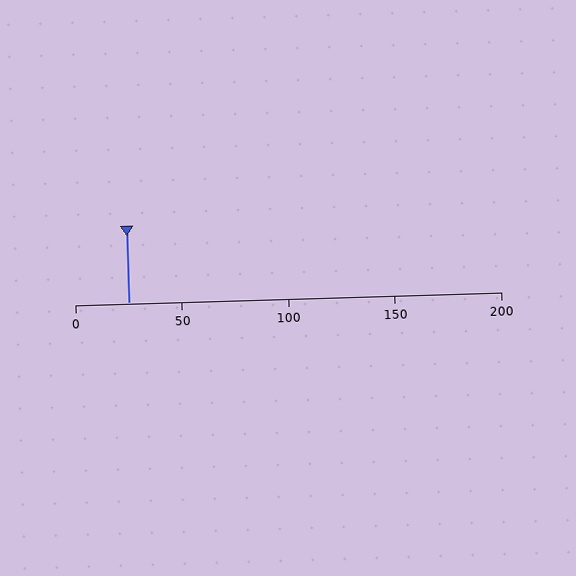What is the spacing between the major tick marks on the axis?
The major ticks are spaced 50 apart.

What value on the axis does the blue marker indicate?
The marker indicates approximately 25.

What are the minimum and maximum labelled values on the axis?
The axis runs from 0 to 200.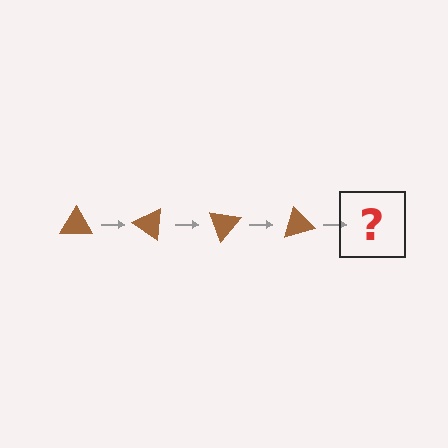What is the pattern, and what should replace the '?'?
The pattern is that the triangle rotates 35 degrees each step. The '?' should be a brown triangle rotated 140 degrees.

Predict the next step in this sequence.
The next step is a brown triangle rotated 140 degrees.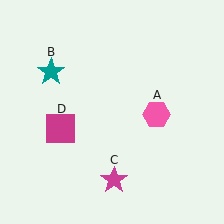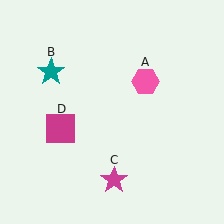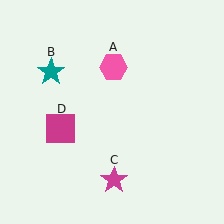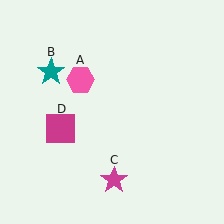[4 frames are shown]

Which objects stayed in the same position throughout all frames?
Teal star (object B) and magenta star (object C) and magenta square (object D) remained stationary.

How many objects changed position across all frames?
1 object changed position: pink hexagon (object A).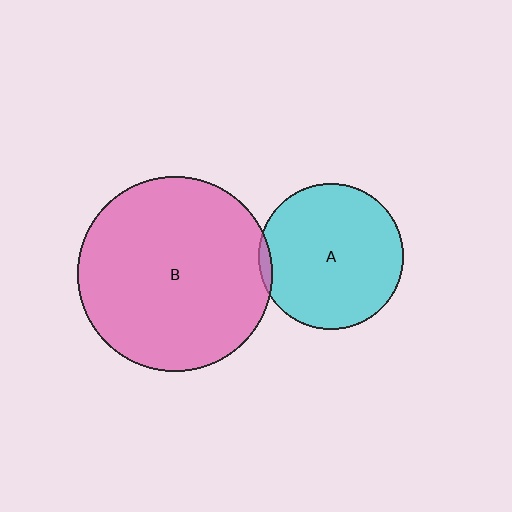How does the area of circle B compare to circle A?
Approximately 1.8 times.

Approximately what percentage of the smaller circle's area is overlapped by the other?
Approximately 5%.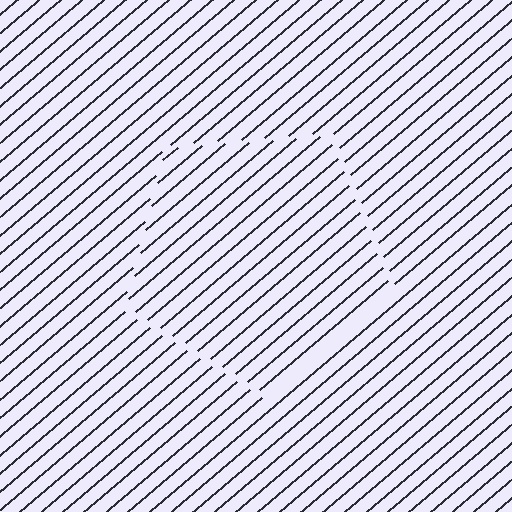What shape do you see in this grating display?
An illusory pentagon. The interior of the shape contains the same grating, shifted by half a period — the contour is defined by the phase discontinuity where line-ends from the inner and outer gratings abut.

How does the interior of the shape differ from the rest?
The interior of the shape contains the same grating, shifted by half a period — the contour is defined by the phase discontinuity where line-ends from the inner and outer gratings abut.